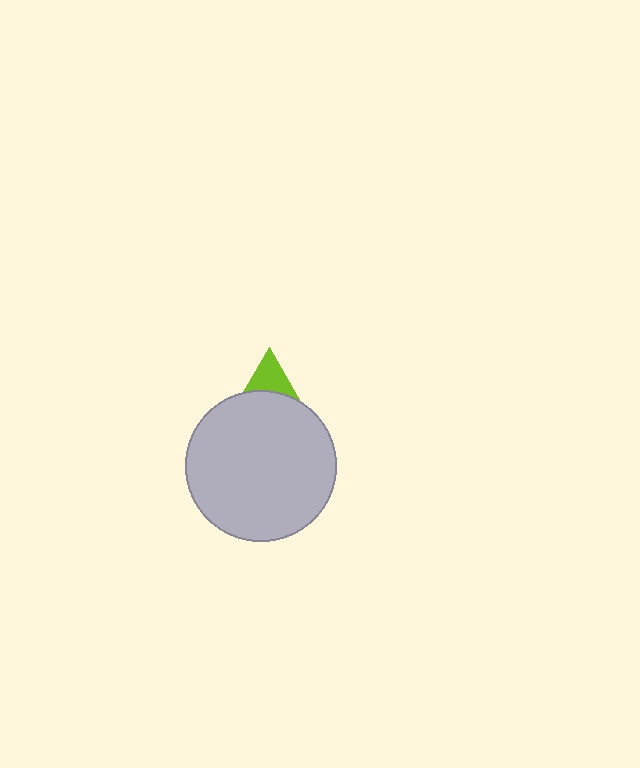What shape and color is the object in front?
The object in front is a light gray circle.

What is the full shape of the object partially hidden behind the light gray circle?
The partially hidden object is a lime triangle.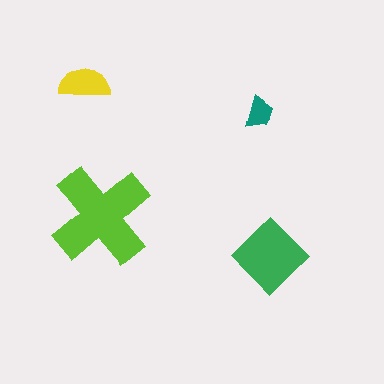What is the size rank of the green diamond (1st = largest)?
2nd.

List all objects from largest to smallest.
The lime cross, the green diamond, the yellow semicircle, the teal trapezoid.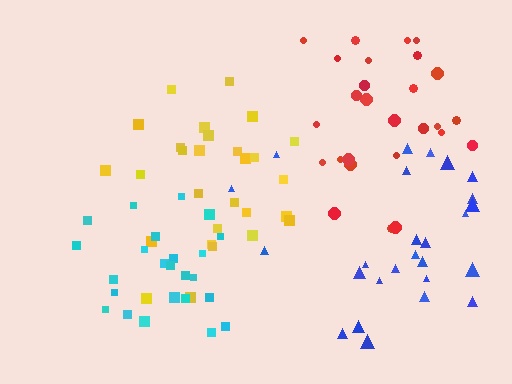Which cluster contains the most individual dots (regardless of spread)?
Yellow (28).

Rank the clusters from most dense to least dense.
yellow, cyan, red, blue.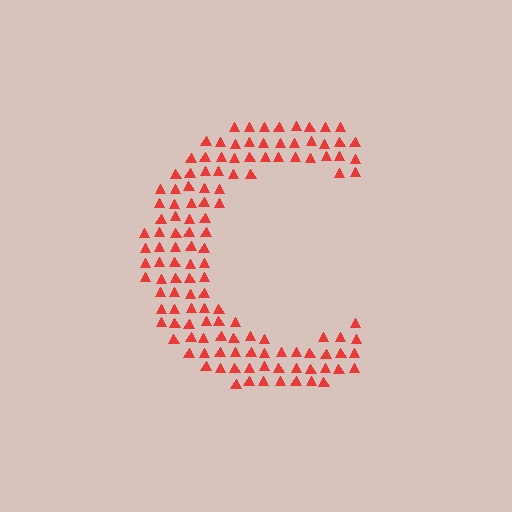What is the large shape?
The large shape is the letter C.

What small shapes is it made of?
It is made of small triangles.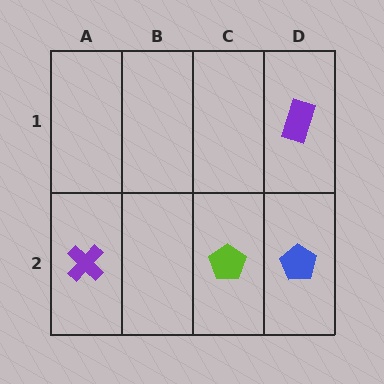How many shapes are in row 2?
3 shapes.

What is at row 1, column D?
A purple rectangle.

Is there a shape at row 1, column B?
No, that cell is empty.